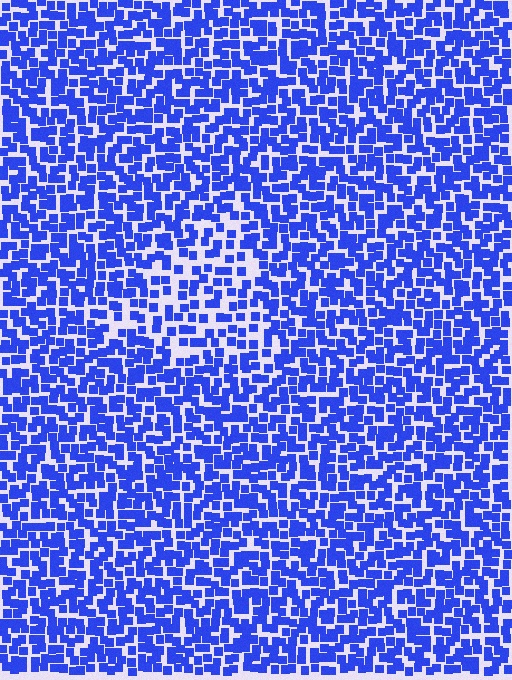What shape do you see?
I see a triangle.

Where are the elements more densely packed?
The elements are more densely packed outside the triangle boundary.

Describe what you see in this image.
The image contains small blue elements arranged at two different densities. A triangle-shaped region is visible where the elements are less densely packed than the surrounding area.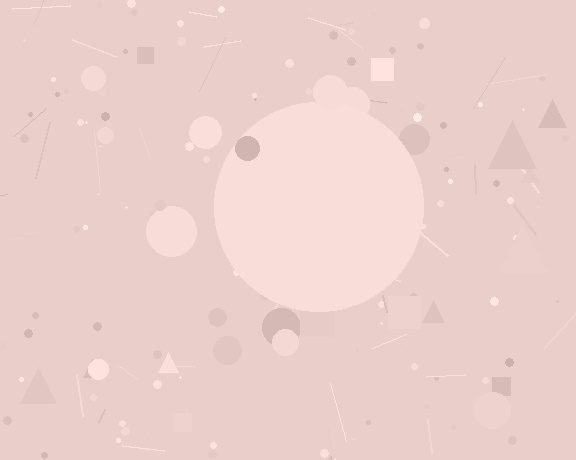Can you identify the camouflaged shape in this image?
The camouflaged shape is a circle.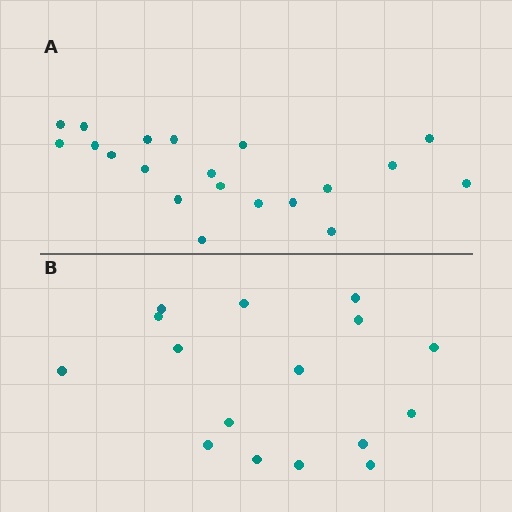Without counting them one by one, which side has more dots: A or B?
Region A (the top region) has more dots.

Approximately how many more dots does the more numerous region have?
Region A has about 4 more dots than region B.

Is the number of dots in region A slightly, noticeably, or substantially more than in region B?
Region A has noticeably more, but not dramatically so. The ratio is roughly 1.2 to 1.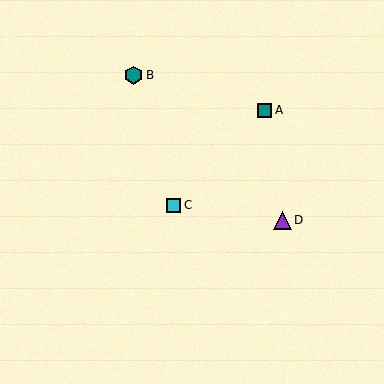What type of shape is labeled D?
Shape D is a purple triangle.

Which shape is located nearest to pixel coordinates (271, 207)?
The purple triangle (labeled D) at (282, 220) is nearest to that location.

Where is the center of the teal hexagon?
The center of the teal hexagon is at (134, 75).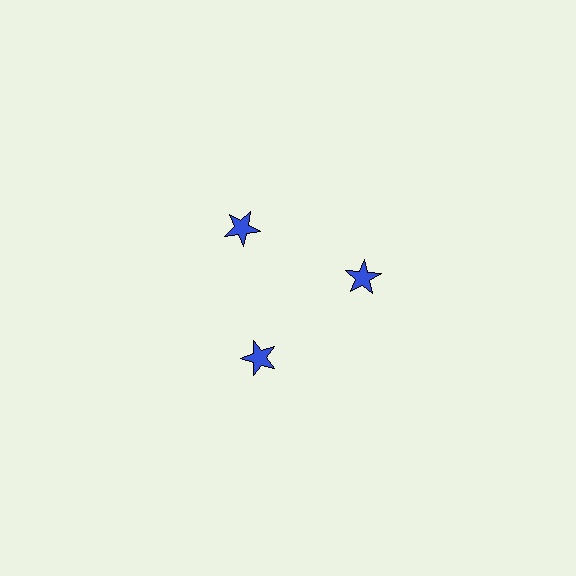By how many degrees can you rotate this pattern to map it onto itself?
The pattern maps onto itself every 120 degrees of rotation.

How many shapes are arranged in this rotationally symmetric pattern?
There are 3 shapes, arranged in 3 groups of 1.